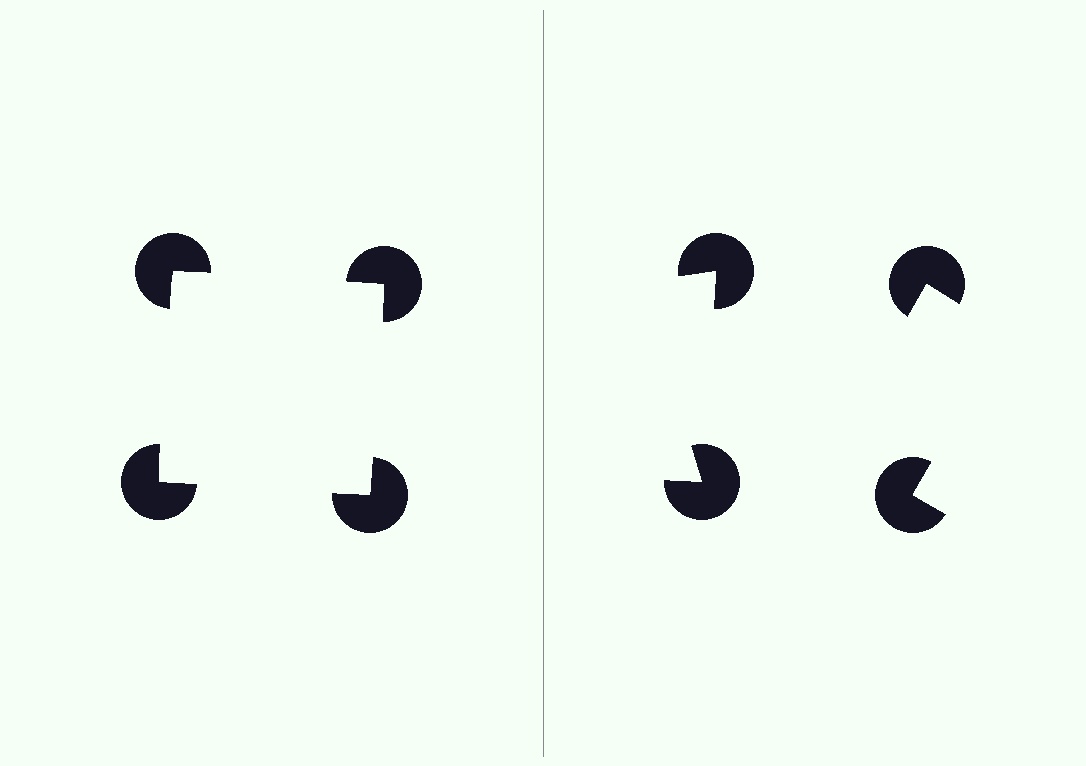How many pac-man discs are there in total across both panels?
8 — 4 on each side.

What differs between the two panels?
The pac-man discs are positioned identically on both sides; only the wedge orientations differ. On the left they align to a square; on the right they are misaligned.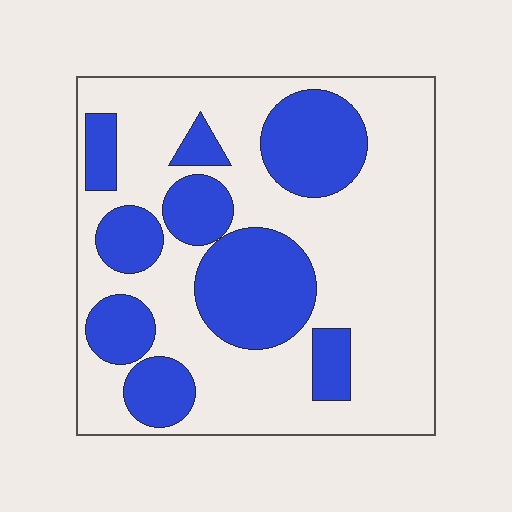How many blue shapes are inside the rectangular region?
9.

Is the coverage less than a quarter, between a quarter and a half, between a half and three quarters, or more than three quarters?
Between a quarter and a half.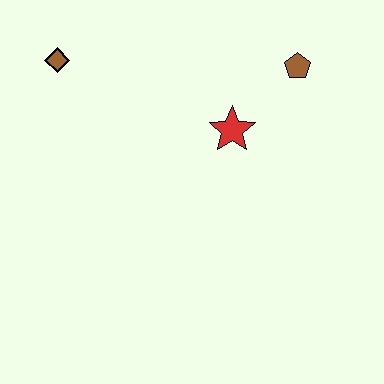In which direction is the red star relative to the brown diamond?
The red star is to the right of the brown diamond.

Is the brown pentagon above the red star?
Yes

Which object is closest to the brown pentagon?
The red star is closest to the brown pentagon.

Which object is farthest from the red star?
The brown diamond is farthest from the red star.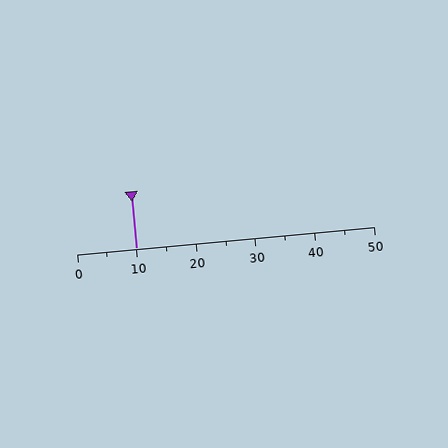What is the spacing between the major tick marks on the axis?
The major ticks are spaced 10 apart.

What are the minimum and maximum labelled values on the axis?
The axis runs from 0 to 50.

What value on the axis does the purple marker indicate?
The marker indicates approximately 10.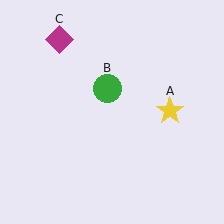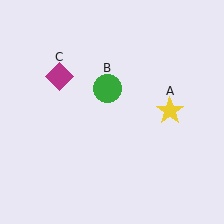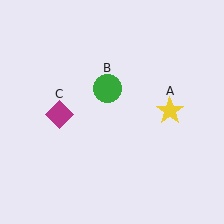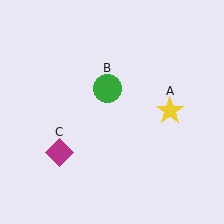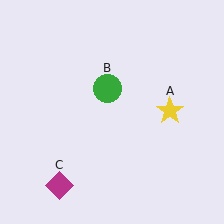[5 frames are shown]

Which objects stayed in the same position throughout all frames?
Yellow star (object A) and green circle (object B) remained stationary.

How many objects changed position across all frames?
1 object changed position: magenta diamond (object C).